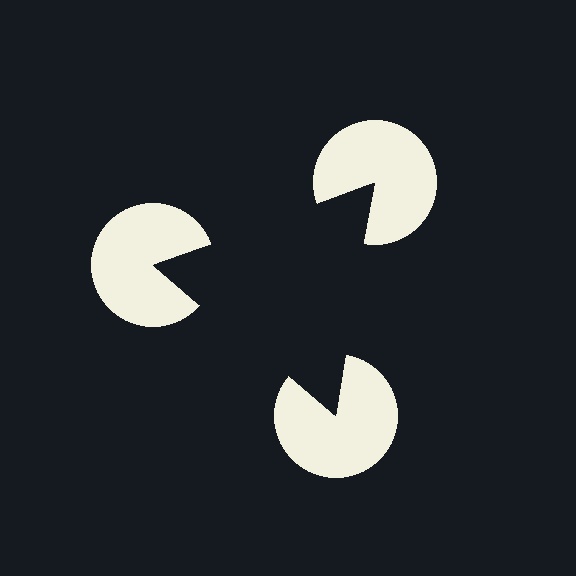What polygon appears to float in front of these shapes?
An illusory triangle — its edges are inferred from the aligned wedge cuts in the pac-man discs, not physically drawn.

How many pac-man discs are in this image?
There are 3 — one at each vertex of the illusory triangle.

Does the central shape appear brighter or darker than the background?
It typically appears slightly darker than the background, even though no actual brightness change is drawn.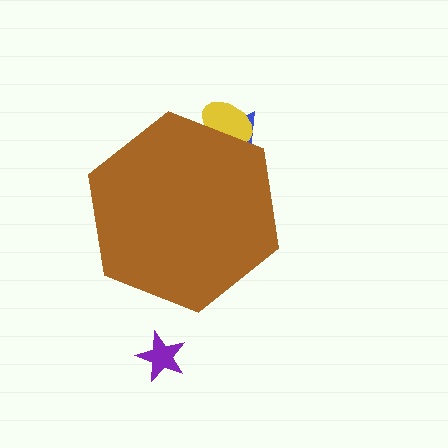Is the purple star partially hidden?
No, the purple star is fully visible.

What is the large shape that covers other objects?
A brown hexagon.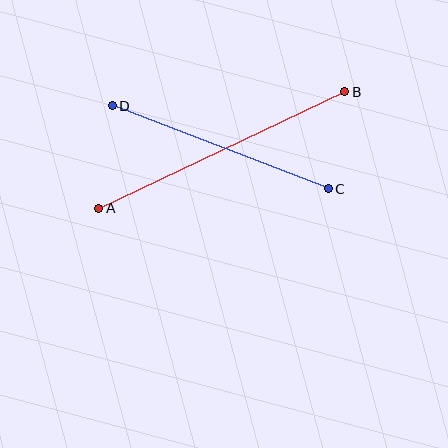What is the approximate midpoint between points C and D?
The midpoint is at approximately (220, 147) pixels.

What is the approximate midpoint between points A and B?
The midpoint is at approximately (222, 150) pixels.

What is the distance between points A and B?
The distance is approximately 272 pixels.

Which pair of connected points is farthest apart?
Points A and B are farthest apart.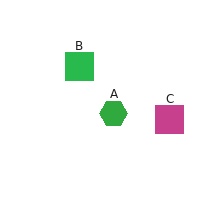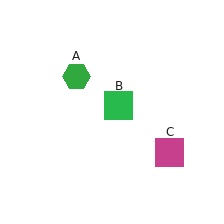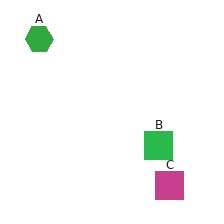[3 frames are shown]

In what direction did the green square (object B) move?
The green square (object B) moved down and to the right.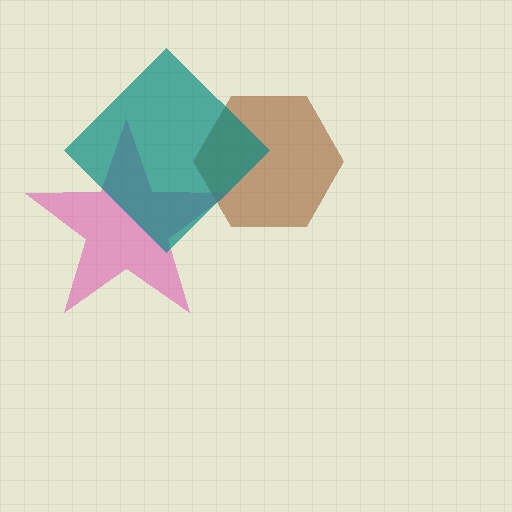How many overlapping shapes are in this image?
There are 3 overlapping shapes in the image.